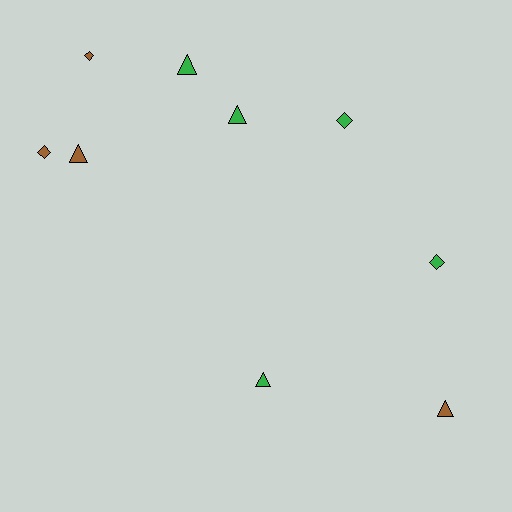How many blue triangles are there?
There are no blue triangles.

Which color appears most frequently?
Green, with 5 objects.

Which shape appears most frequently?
Triangle, with 5 objects.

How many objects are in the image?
There are 9 objects.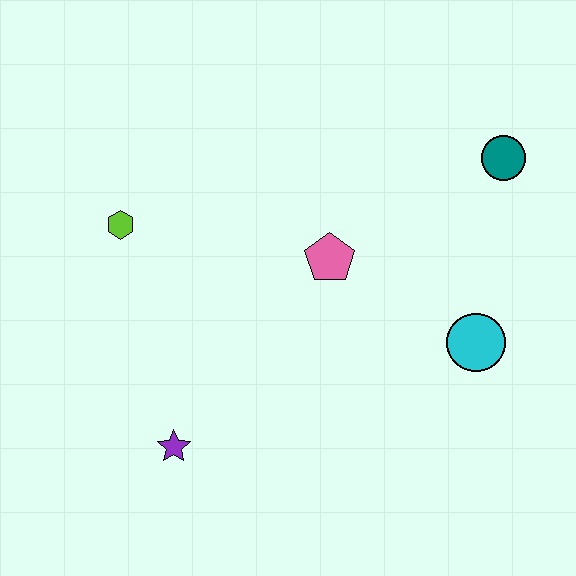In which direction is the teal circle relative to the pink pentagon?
The teal circle is to the right of the pink pentagon.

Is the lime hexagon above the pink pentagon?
Yes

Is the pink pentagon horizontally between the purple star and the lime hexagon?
No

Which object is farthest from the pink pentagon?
The purple star is farthest from the pink pentagon.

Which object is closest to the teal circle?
The cyan circle is closest to the teal circle.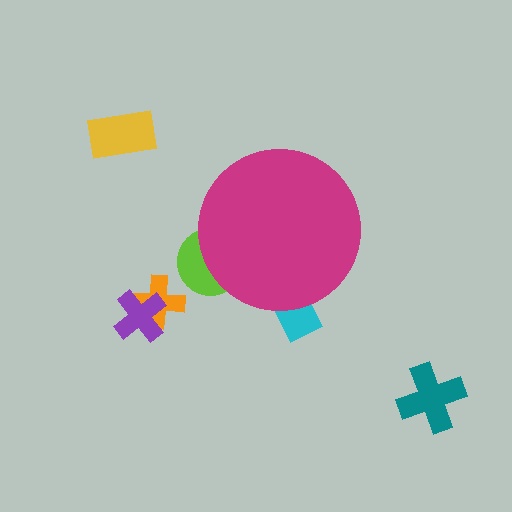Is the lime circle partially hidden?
Yes, the lime circle is partially hidden behind the magenta circle.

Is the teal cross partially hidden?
No, the teal cross is fully visible.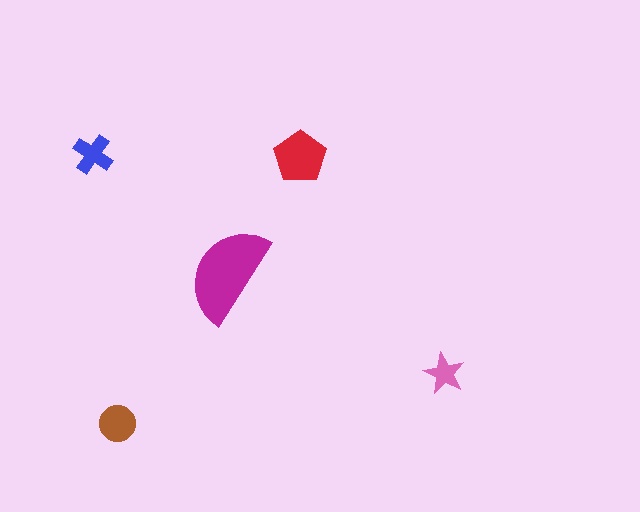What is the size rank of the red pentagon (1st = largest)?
2nd.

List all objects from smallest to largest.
The pink star, the blue cross, the brown circle, the red pentagon, the magenta semicircle.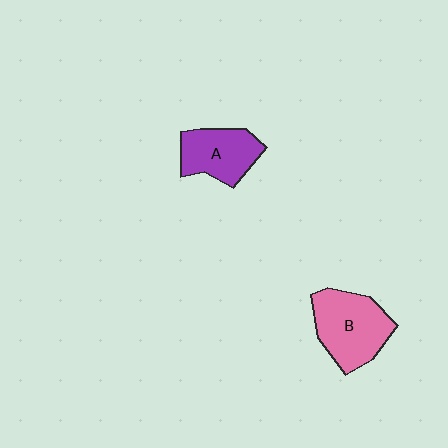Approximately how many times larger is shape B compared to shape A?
Approximately 1.3 times.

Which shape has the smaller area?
Shape A (purple).